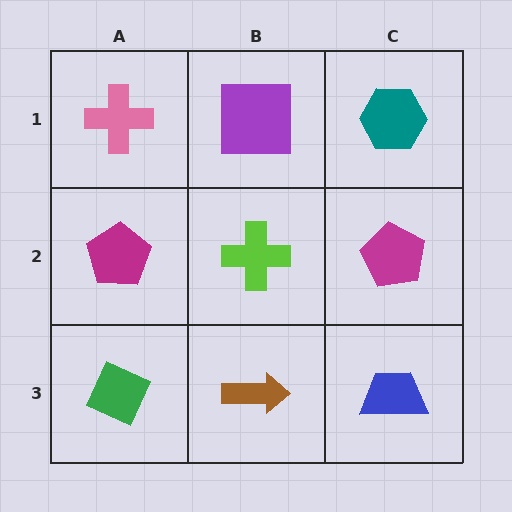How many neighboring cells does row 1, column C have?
2.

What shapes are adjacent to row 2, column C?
A teal hexagon (row 1, column C), a blue trapezoid (row 3, column C), a lime cross (row 2, column B).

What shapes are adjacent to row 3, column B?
A lime cross (row 2, column B), a green diamond (row 3, column A), a blue trapezoid (row 3, column C).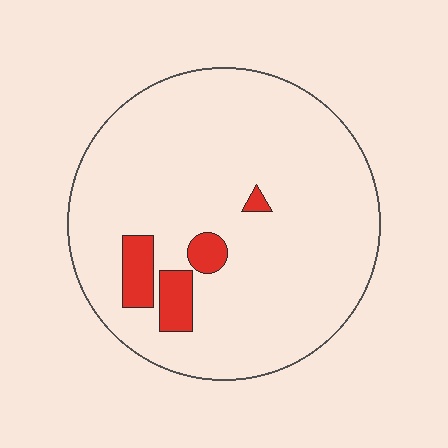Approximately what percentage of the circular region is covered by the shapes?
Approximately 10%.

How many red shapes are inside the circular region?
4.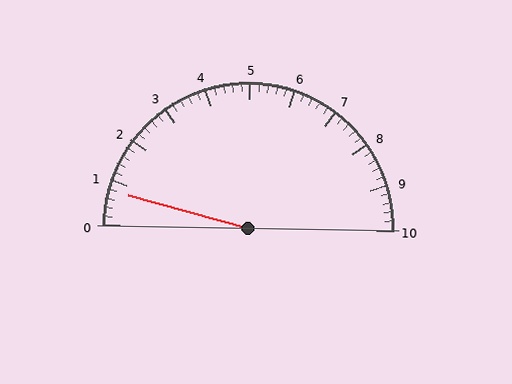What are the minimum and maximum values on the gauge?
The gauge ranges from 0 to 10.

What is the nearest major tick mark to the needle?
The nearest major tick mark is 1.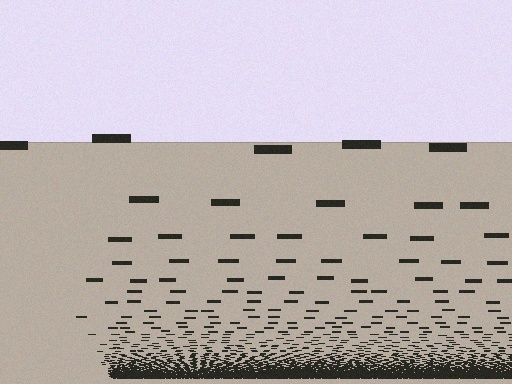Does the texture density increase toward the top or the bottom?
Density increases toward the bottom.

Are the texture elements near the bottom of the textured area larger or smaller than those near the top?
Smaller. The gradient is inverted — elements near the bottom are smaller and denser.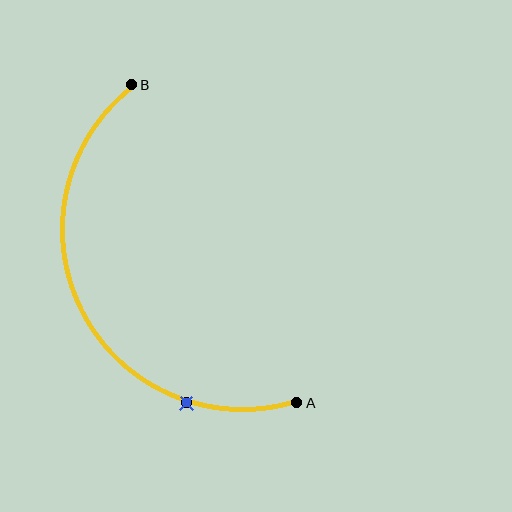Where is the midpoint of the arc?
The arc midpoint is the point on the curve farthest from the straight line joining A and B. It sits to the left of that line.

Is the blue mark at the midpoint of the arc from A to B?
No. The blue mark lies on the arc but is closer to endpoint A. The arc midpoint would be at the point on the curve equidistant along the arc from both A and B.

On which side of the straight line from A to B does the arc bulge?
The arc bulges to the left of the straight line connecting A and B.